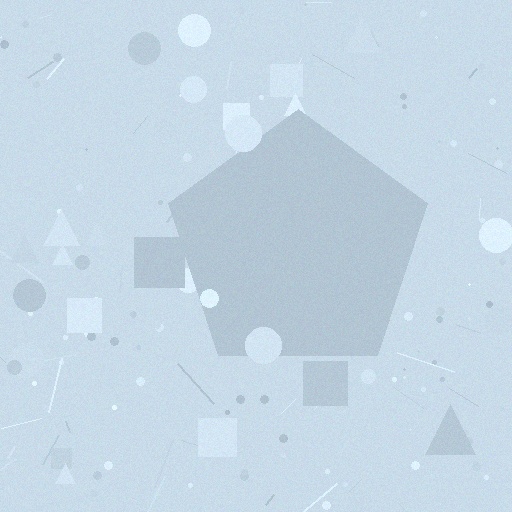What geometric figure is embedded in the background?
A pentagon is embedded in the background.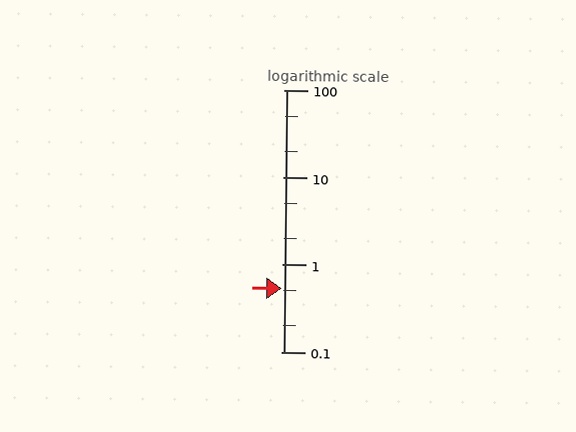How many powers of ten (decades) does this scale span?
The scale spans 3 decades, from 0.1 to 100.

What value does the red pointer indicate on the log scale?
The pointer indicates approximately 0.54.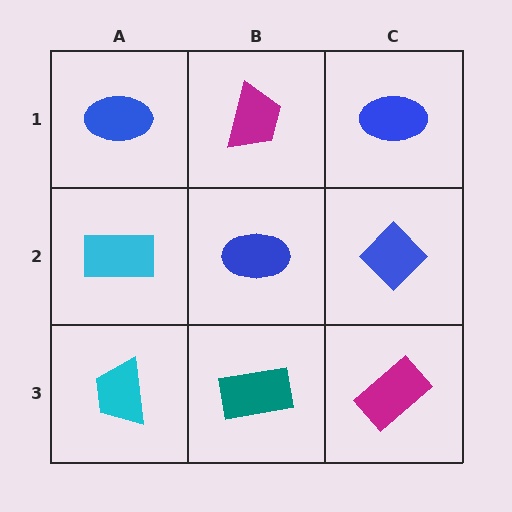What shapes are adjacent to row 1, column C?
A blue diamond (row 2, column C), a magenta trapezoid (row 1, column B).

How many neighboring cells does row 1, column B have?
3.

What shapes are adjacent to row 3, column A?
A cyan rectangle (row 2, column A), a teal rectangle (row 3, column B).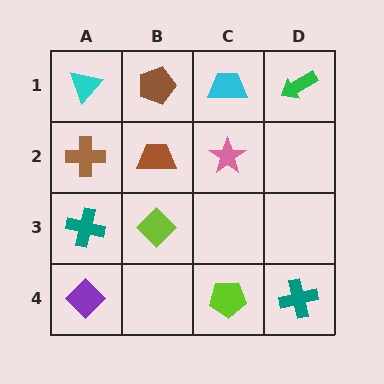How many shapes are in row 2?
3 shapes.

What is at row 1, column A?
A cyan triangle.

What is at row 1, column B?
A brown pentagon.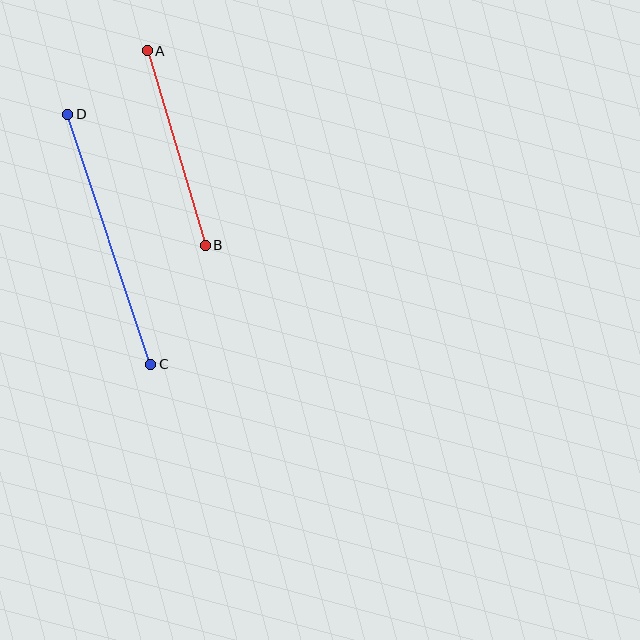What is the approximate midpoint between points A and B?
The midpoint is at approximately (176, 148) pixels.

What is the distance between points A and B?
The distance is approximately 203 pixels.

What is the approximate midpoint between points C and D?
The midpoint is at approximately (109, 239) pixels.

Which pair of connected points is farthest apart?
Points C and D are farthest apart.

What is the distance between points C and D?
The distance is approximately 263 pixels.